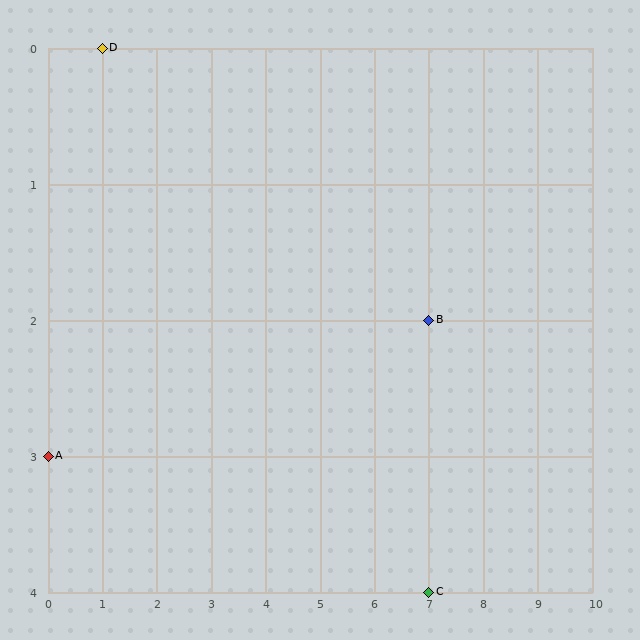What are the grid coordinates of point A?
Point A is at grid coordinates (0, 3).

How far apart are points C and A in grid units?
Points C and A are 7 columns and 1 row apart (about 7.1 grid units diagonally).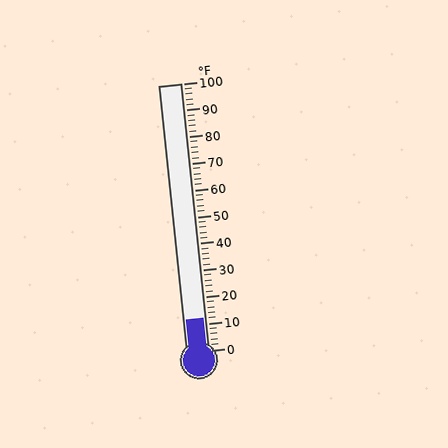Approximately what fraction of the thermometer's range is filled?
The thermometer is filled to approximately 10% of its range.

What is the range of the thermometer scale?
The thermometer scale ranges from 0°F to 100°F.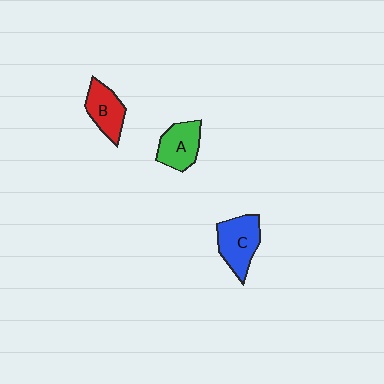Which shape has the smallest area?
Shape B (red).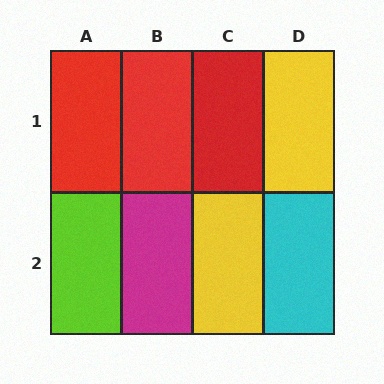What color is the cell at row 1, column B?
Red.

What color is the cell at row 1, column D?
Yellow.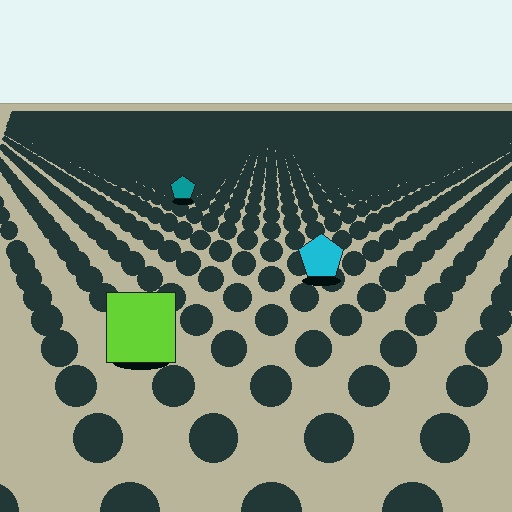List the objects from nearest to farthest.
From nearest to farthest: the lime square, the cyan pentagon, the teal pentagon.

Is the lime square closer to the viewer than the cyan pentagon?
Yes. The lime square is closer — you can tell from the texture gradient: the ground texture is coarser near it.